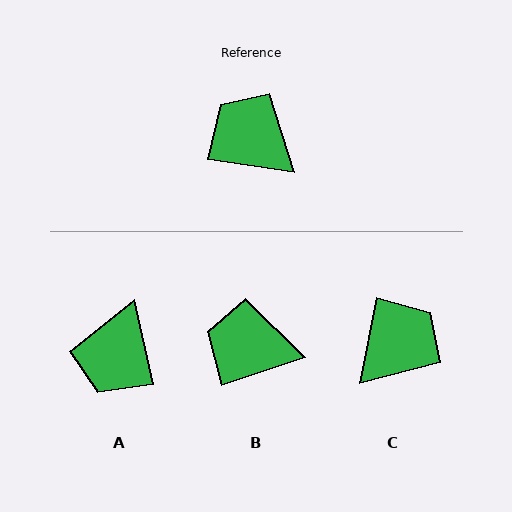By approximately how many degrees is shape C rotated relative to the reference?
Approximately 92 degrees clockwise.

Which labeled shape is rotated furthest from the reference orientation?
A, about 111 degrees away.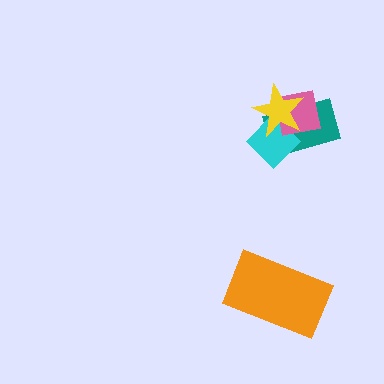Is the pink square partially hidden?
Yes, it is partially covered by another shape.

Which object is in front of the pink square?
The yellow star is in front of the pink square.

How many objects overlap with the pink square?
3 objects overlap with the pink square.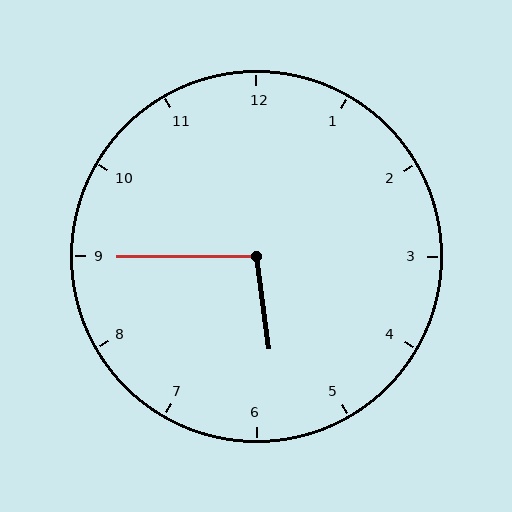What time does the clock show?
5:45.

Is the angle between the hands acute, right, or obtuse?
It is obtuse.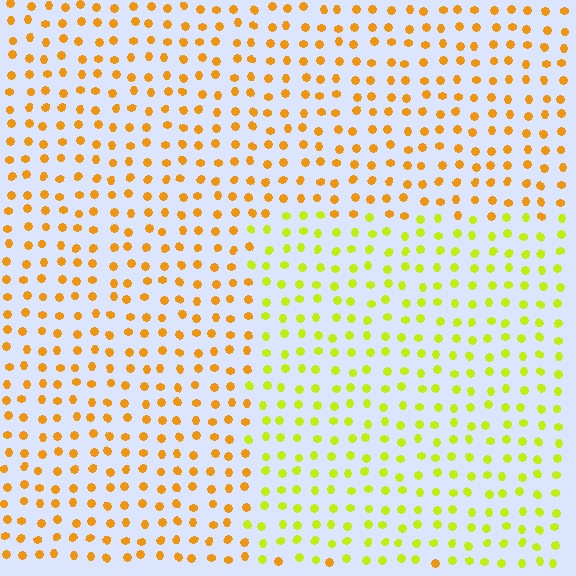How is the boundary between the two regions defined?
The boundary is defined purely by a slight shift in hue (about 37 degrees). Spacing, size, and orientation are identical on both sides.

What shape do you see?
I see a rectangle.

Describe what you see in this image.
The image is filled with small orange elements in a uniform arrangement. A rectangle-shaped region is visible where the elements are tinted to a slightly different hue, forming a subtle color boundary.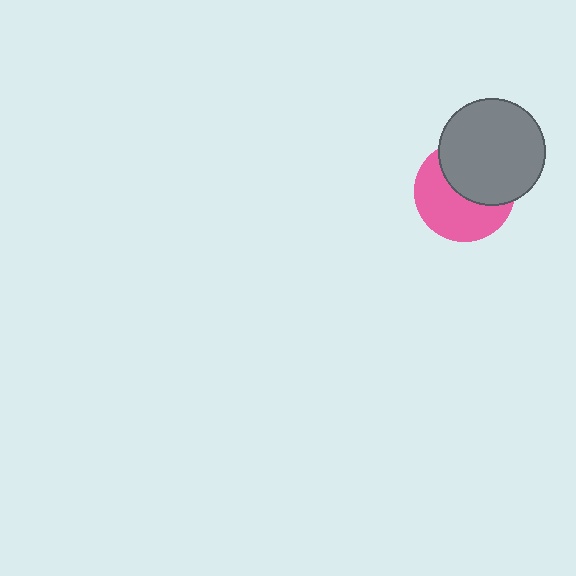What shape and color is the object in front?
The object in front is a gray circle.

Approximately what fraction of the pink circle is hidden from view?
Roughly 47% of the pink circle is hidden behind the gray circle.